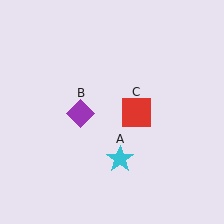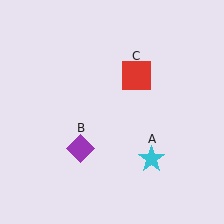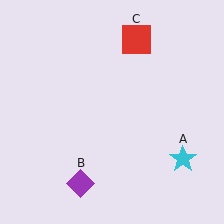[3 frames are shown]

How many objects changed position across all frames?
3 objects changed position: cyan star (object A), purple diamond (object B), red square (object C).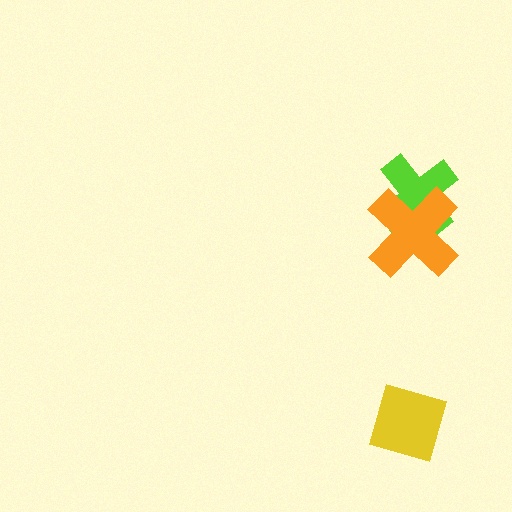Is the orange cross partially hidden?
No, no other shape covers it.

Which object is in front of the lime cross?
The orange cross is in front of the lime cross.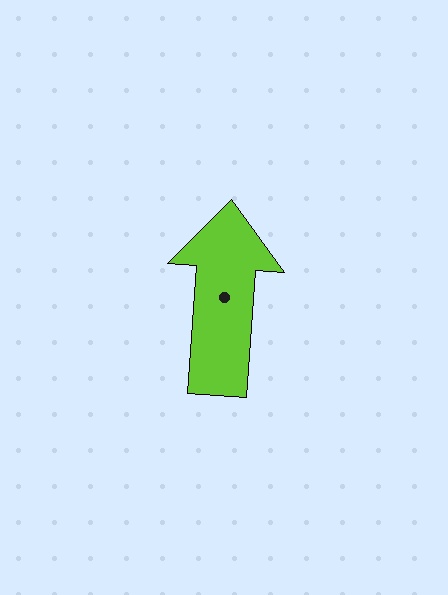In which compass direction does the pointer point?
North.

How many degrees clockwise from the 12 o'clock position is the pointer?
Approximately 4 degrees.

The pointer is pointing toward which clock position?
Roughly 12 o'clock.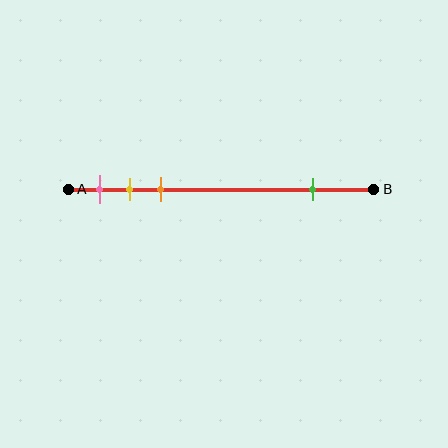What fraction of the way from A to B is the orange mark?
The orange mark is approximately 30% (0.3) of the way from A to B.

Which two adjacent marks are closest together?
The yellow and orange marks are the closest adjacent pair.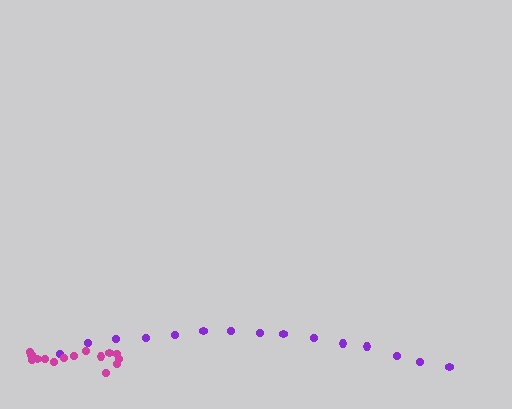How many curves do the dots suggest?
There are 2 distinct paths.